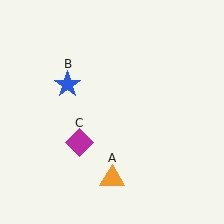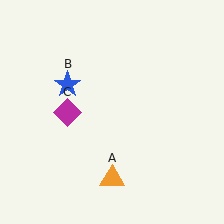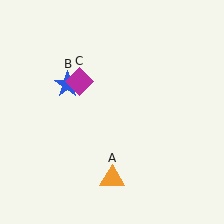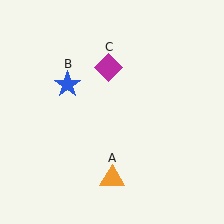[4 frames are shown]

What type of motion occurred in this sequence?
The magenta diamond (object C) rotated clockwise around the center of the scene.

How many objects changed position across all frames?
1 object changed position: magenta diamond (object C).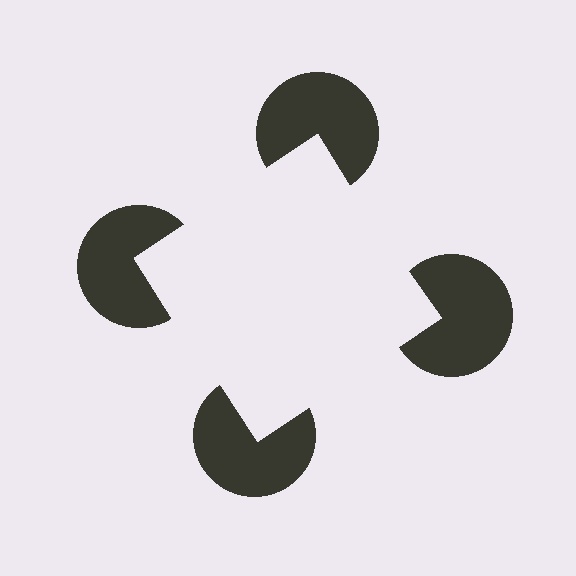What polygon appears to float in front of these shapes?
An illusory square — its edges are inferred from the aligned wedge cuts in the pac-man discs, not physically drawn.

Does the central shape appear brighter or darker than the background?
It typically appears slightly brighter than the background, even though no actual brightness change is drawn.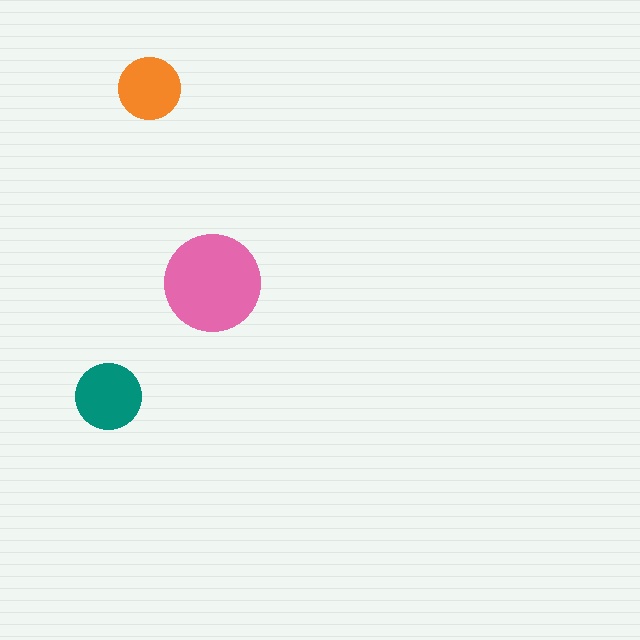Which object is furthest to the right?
The pink circle is rightmost.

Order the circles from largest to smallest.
the pink one, the teal one, the orange one.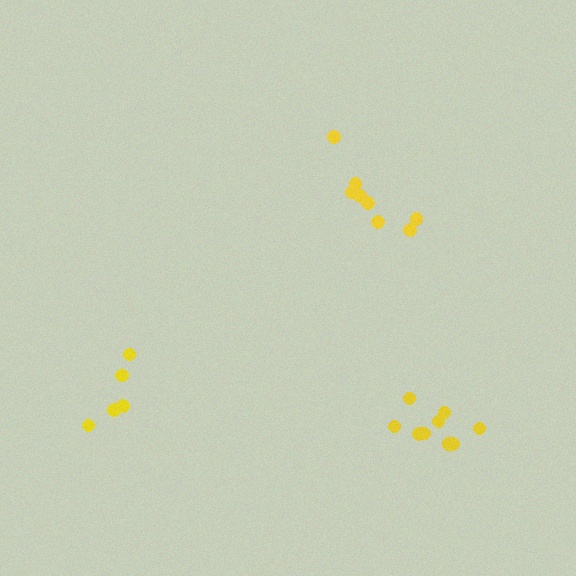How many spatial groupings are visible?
There are 3 spatial groupings.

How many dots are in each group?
Group 1: 5 dots, Group 2: 8 dots, Group 3: 9 dots (22 total).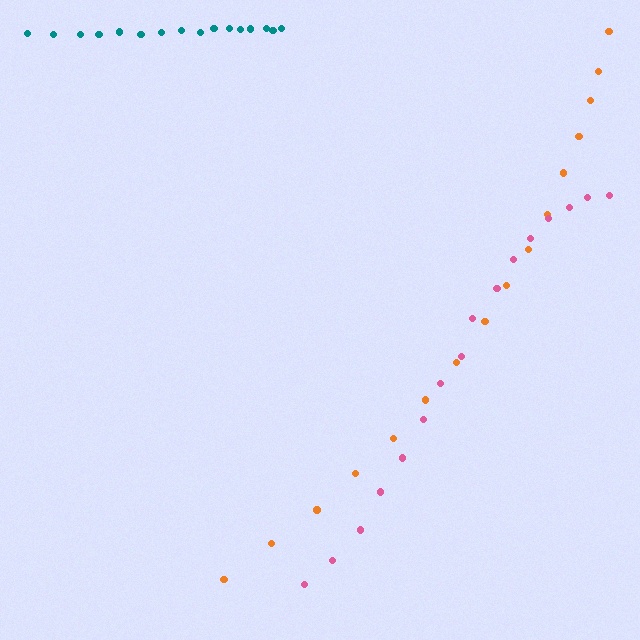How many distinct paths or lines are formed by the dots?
There are 3 distinct paths.